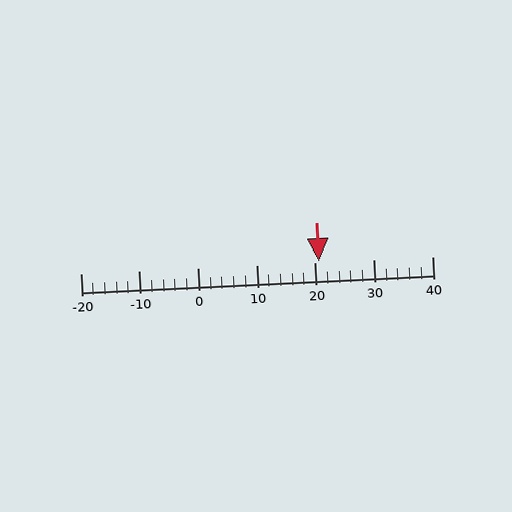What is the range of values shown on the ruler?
The ruler shows values from -20 to 40.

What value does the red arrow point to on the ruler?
The red arrow points to approximately 21.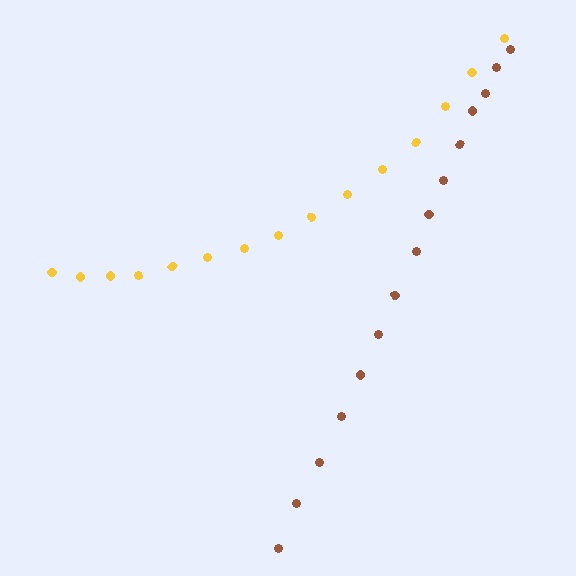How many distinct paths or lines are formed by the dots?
There are 2 distinct paths.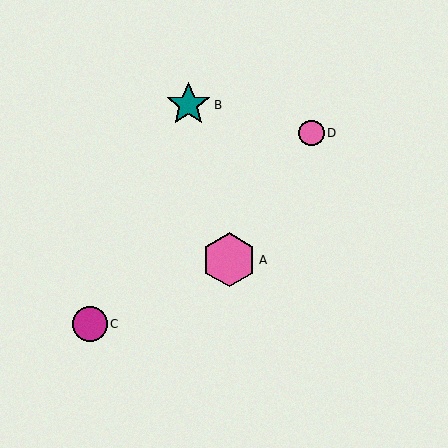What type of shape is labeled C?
Shape C is a magenta circle.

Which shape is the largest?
The pink hexagon (labeled A) is the largest.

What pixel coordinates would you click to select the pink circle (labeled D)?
Click at (311, 133) to select the pink circle D.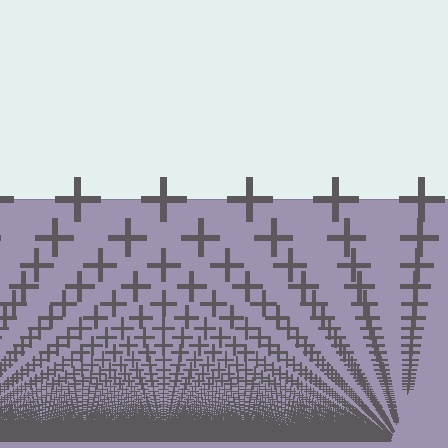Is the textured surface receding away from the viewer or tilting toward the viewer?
The surface appears to tilt toward the viewer. Texture elements get larger and sparser toward the top.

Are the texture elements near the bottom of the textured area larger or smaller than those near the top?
Smaller. The gradient is inverted — elements near the bottom are smaller and denser.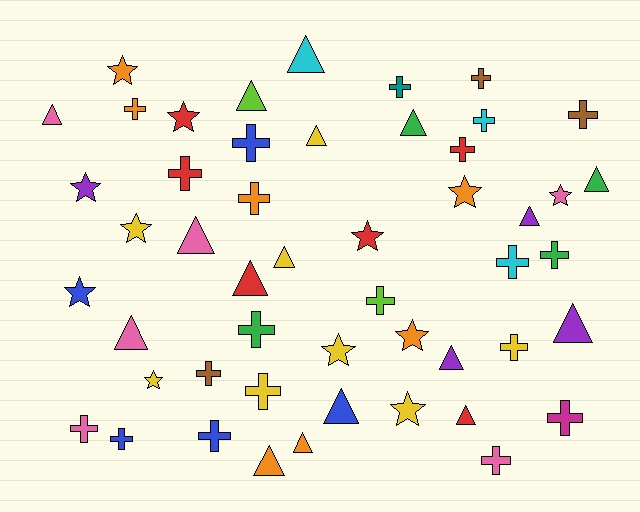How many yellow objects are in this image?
There are 8 yellow objects.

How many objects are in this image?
There are 50 objects.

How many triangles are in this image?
There are 17 triangles.